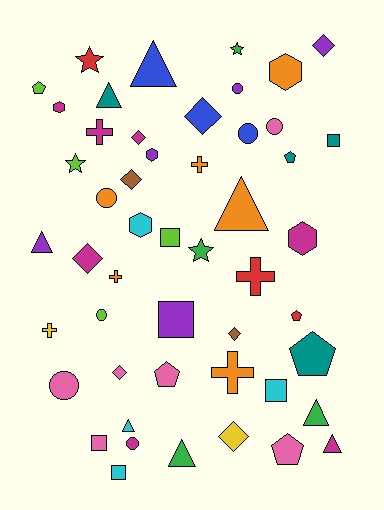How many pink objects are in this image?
There are 6 pink objects.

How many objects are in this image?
There are 50 objects.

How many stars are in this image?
There are 4 stars.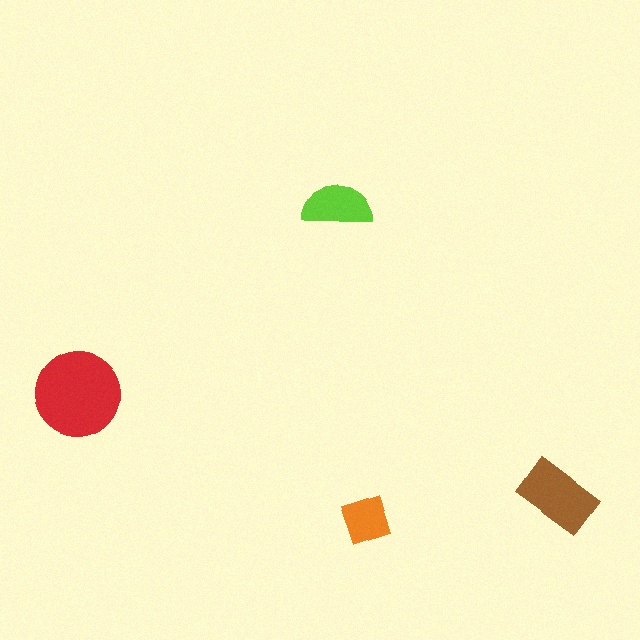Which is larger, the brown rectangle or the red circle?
The red circle.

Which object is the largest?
The red circle.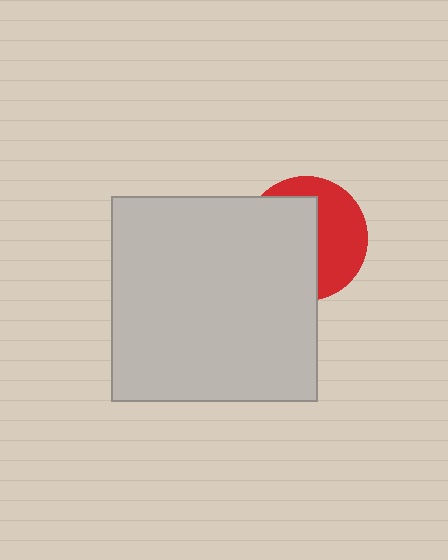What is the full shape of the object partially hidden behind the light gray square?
The partially hidden object is a red circle.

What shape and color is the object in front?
The object in front is a light gray square.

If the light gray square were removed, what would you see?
You would see the complete red circle.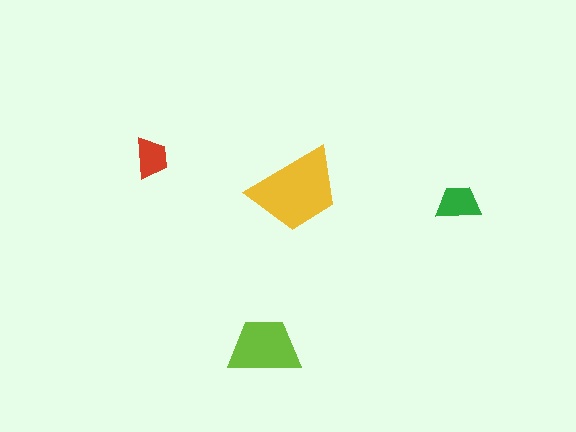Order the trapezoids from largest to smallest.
the yellow one, the lime one, the green one, the red one.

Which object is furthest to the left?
The red trapezoid is leftmost.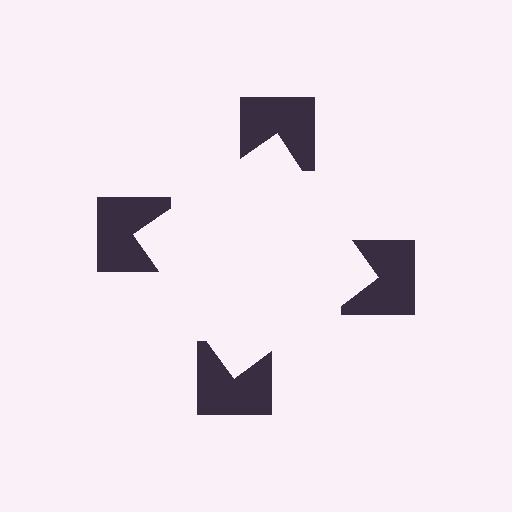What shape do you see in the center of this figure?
An illusory square — its edges are inferred from the aligned wedge cuts in the notched squares, not physically drawn.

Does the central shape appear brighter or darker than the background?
It typically appears slightly brighter than the background, even though no actual brightness change is drawn.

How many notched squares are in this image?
There are 4 — one at each vertex of the illusory square.